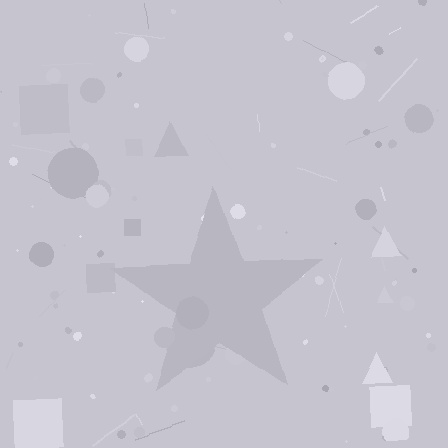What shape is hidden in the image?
A star is hidden in the image.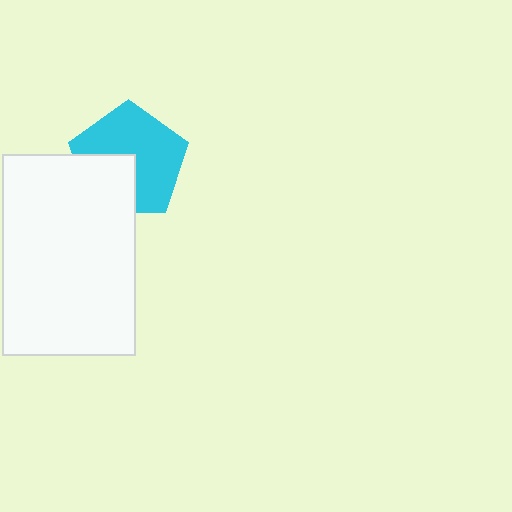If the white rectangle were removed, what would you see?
You would see the complete cyan pentagon.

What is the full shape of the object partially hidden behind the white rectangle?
The partially hidden object is a cyan pentagon.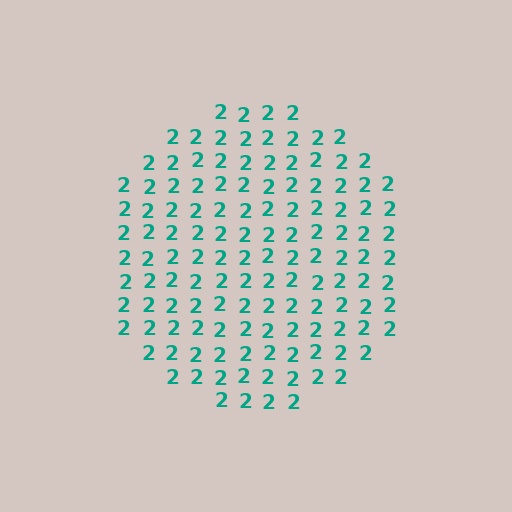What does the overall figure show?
The overall figure shows a circle.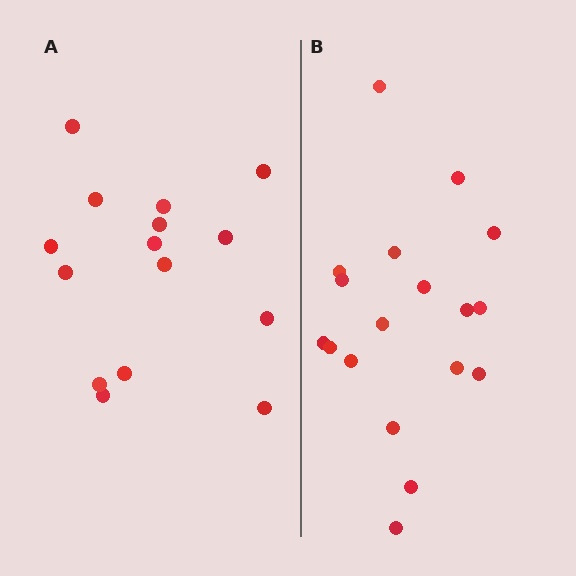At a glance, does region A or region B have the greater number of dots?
Region B (the right region) has more dots.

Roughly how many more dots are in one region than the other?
Region B has just a few more — roughly 2 or 3 more dots than region A.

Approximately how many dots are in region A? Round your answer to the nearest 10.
About 20 dots. (The exact count is 15, which rounds to 20.)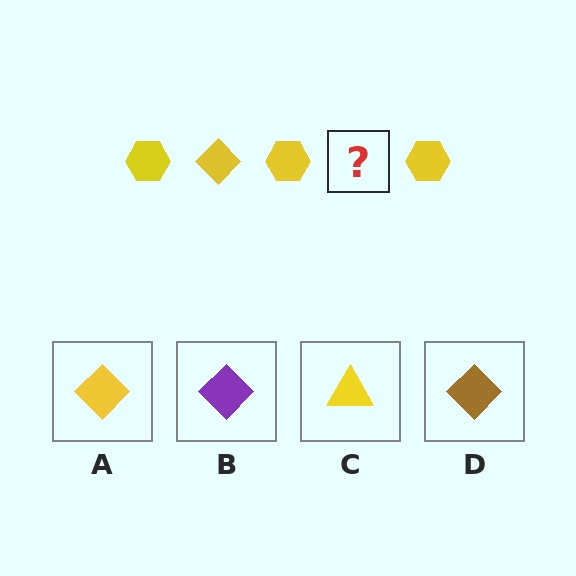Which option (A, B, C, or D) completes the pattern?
A.